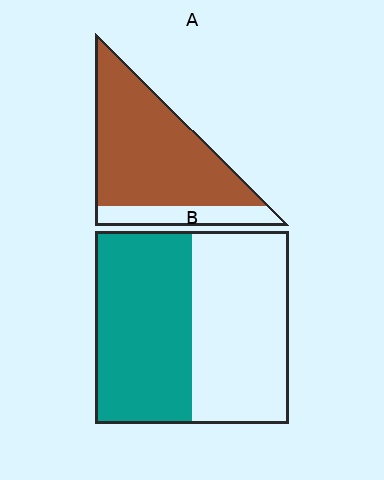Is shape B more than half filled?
Roughly half.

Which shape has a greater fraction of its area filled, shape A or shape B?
Shape A.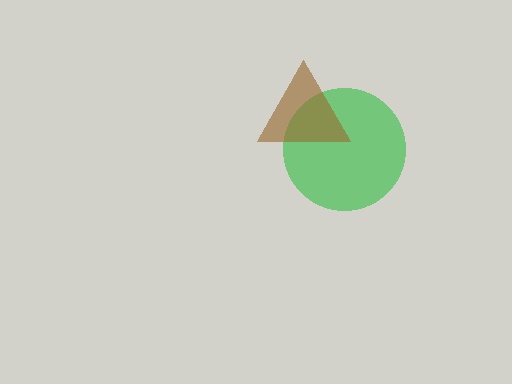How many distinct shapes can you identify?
There are 2 distinct shapes: a green circle, a brown triangle.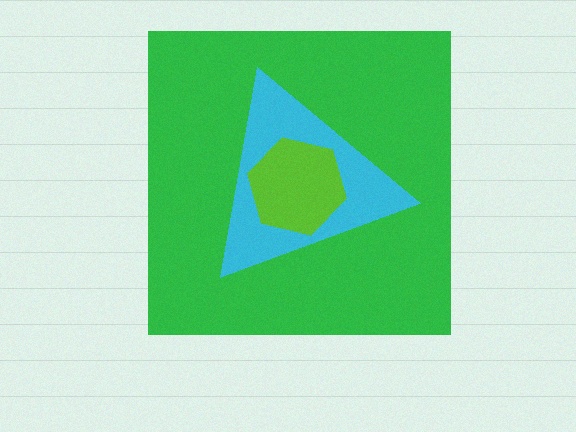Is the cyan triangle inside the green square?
Yes.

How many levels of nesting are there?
3.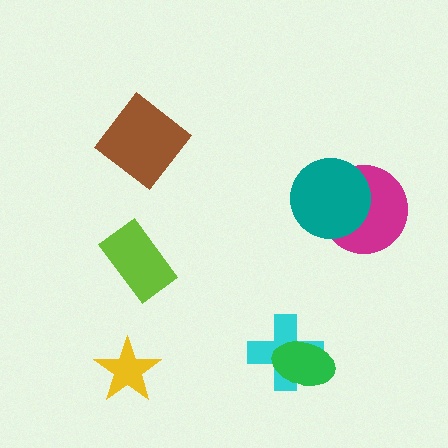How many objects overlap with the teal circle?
1 object overlaps with the teal circle.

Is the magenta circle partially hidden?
Yes, it is partially covered by another shape.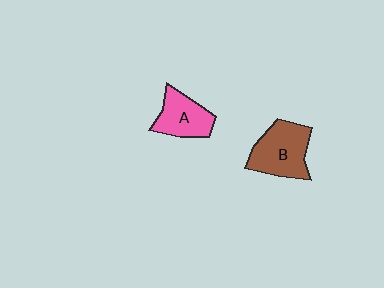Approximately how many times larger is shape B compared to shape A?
Approximately 1.3 times.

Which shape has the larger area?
Shape B (brown).